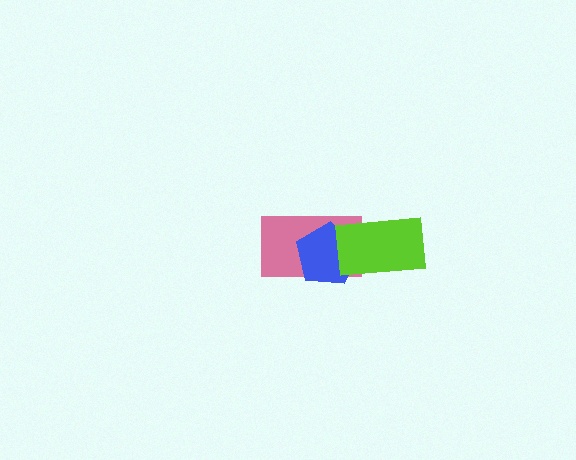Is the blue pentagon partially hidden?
Yes, it is partially covered by another shape.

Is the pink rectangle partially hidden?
Yes, it is partially covered by another shape.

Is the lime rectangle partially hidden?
No, no other shape covers it.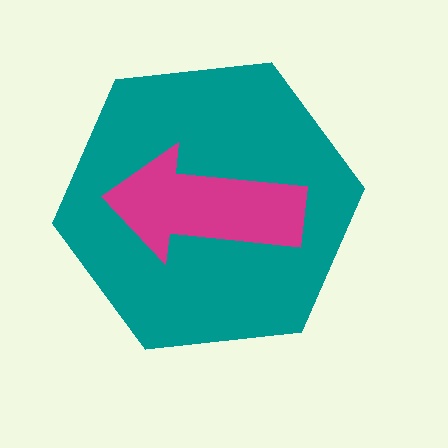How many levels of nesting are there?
2.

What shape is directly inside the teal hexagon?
The magenta arrow.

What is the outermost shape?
The teal hexagon.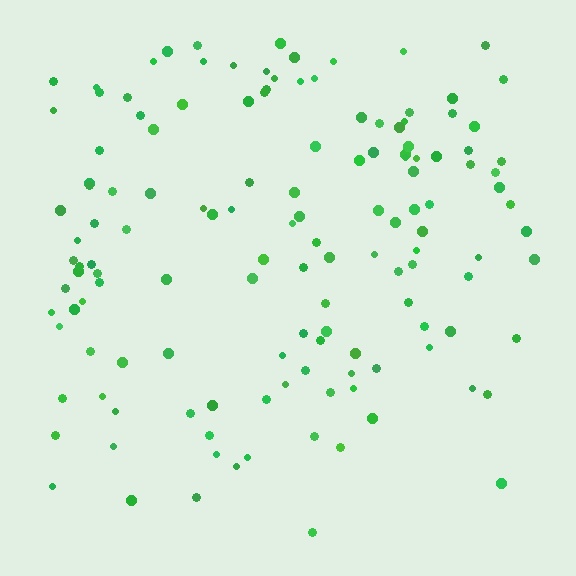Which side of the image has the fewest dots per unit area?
The bottom.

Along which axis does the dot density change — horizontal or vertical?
Vertical.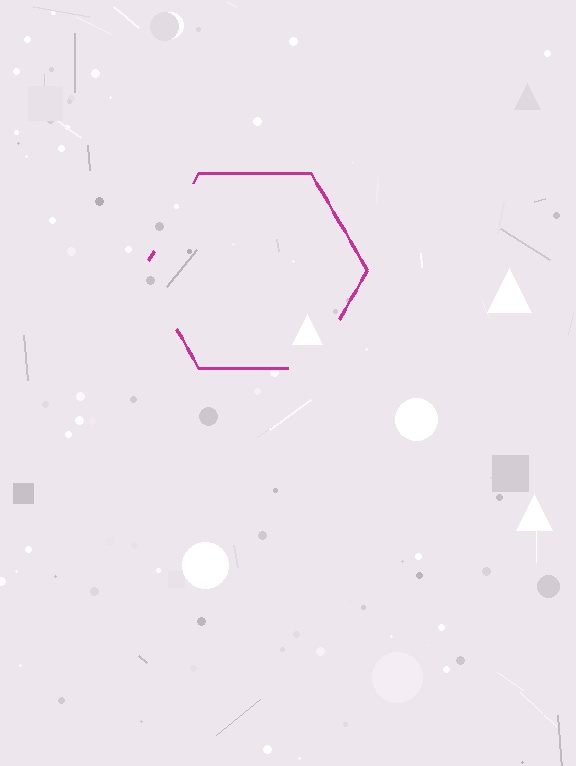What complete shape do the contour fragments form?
The contour fragments form a hexagon.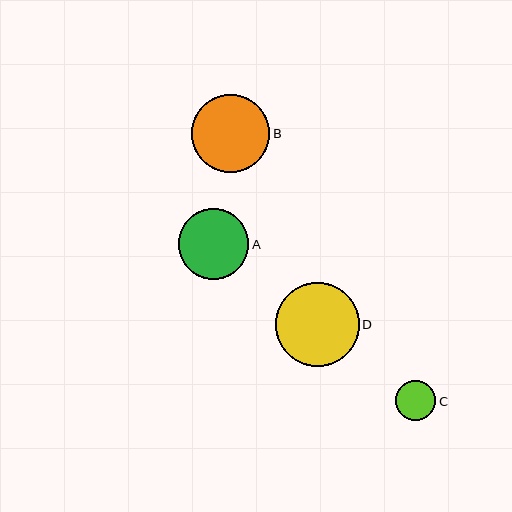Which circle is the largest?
Circle D is the largest with a size of approximately 84 pixels.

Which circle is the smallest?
Circle C is the smallest with a size of approximately 40 pixels.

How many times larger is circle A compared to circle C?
Circle A is approximately 1.8 times the size of circle C.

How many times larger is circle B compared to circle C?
Circle B is approximately 2.0 times the size of circle C.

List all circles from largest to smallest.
From largest to smallest: D, B, A, C.